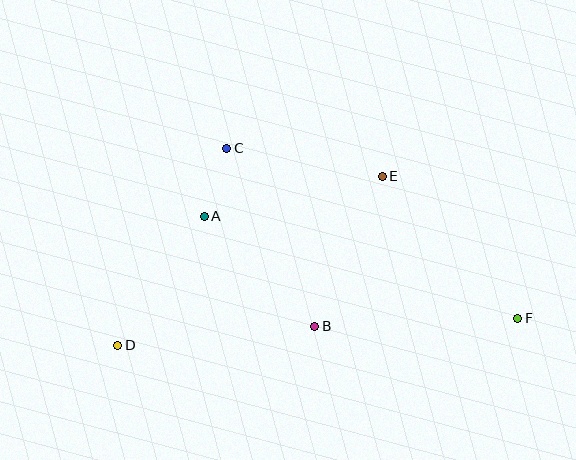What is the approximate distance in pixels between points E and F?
The distance between E and F is approximately 196 pixels.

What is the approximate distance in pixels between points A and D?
The distance between A and D is approximately 156 pixels.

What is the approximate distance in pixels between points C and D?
The distance between C and D is approximately 225 pixels.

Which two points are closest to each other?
Points A and C are closest to each other.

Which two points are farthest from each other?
Points D and F are farthest from each other.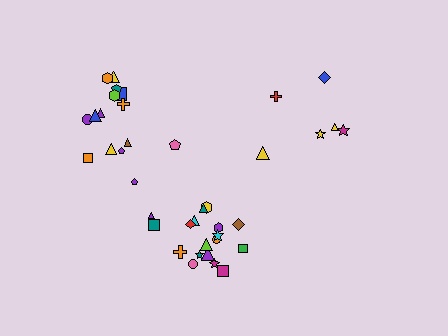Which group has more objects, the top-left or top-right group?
The top-left group.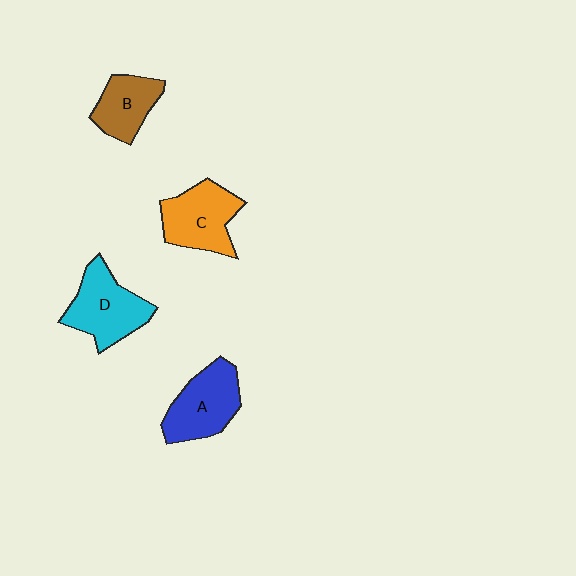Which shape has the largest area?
Shape D (cyan).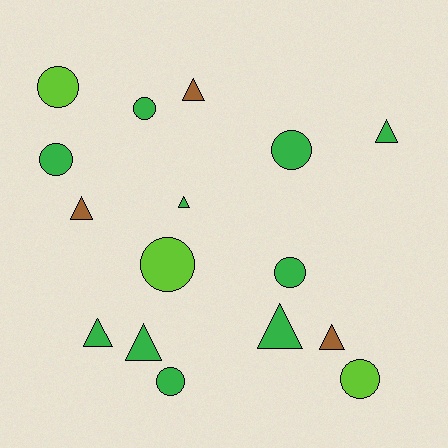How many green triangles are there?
There are 5 green triangles.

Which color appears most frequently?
Green, with 10 objects.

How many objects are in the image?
There are 16 objects.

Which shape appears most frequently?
Circle, with 8 objects.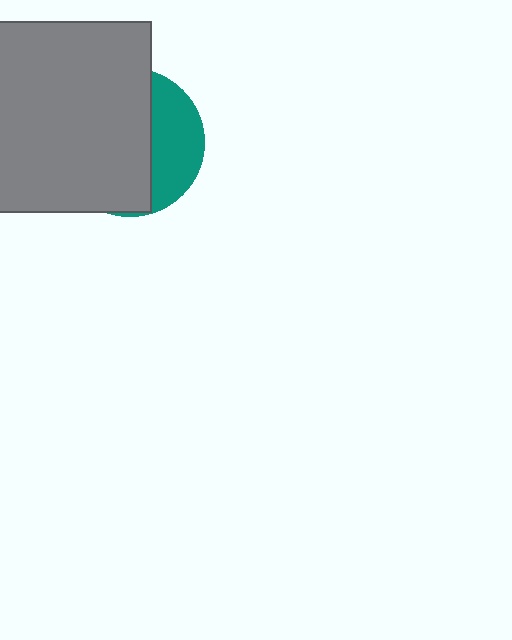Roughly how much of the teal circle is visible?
A small part of it is visible (roughly 33%).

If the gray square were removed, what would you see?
You would see the complete teal circle.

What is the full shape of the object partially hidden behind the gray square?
The partially hidden object is a teal circle.